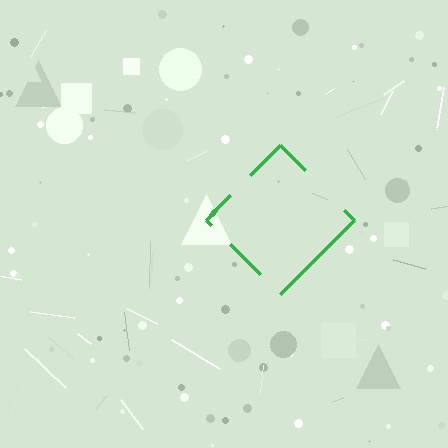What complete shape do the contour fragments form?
The contour fragments form a diamond.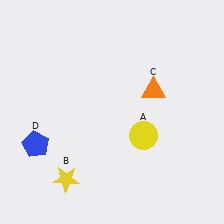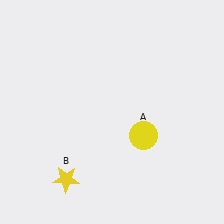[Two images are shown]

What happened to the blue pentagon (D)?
The blue pentagon (D) was removed in Image 2. It was in the bottom-left area of Image 1.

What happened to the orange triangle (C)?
The orange triangle (C) was removed in Image 2. It was in the top-right area of Image 1.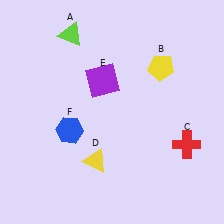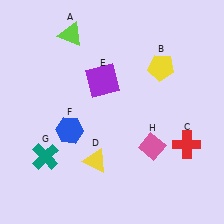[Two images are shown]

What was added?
A teal cross (G), a pink diamond (H) were added in Image 2.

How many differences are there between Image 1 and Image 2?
There are 2 differences between the two images.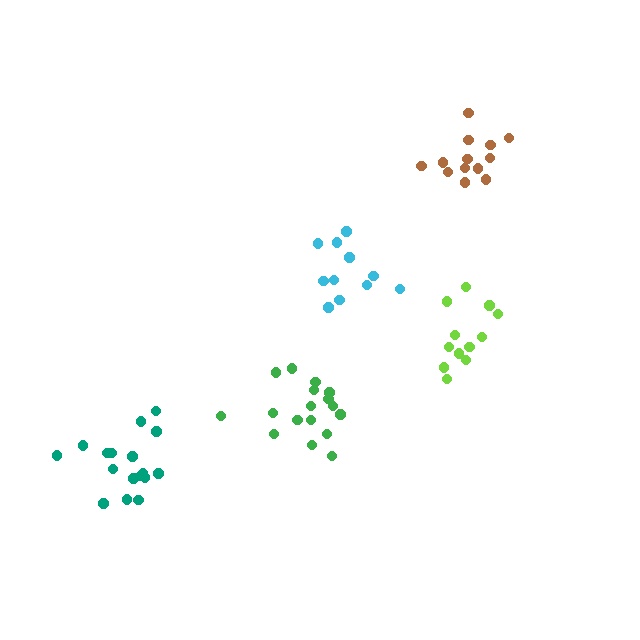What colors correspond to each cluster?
The clusters are colored: green, cyan, teal, lime, brown.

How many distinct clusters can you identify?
There are 5 distinct clusters.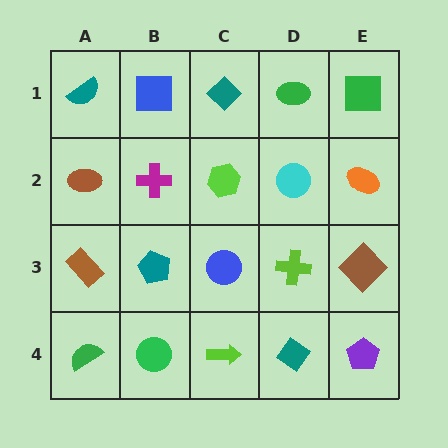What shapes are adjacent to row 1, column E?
An orange ellipse (row 2, column E), a green ellipse (row 1, column D).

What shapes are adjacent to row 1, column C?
A lime hexagon (row 2, column C), a blue square (row 1, column B), a green ellipse (row 1, column D).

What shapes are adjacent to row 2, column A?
A teal semicircle (row 1, column A), a brown rectangle (row 3, column A), a magenta cross (row 2, column B).